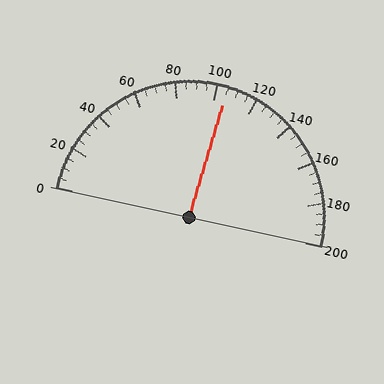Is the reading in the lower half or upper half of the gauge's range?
The reading is in the upper half of the range (0 to 200).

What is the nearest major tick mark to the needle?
The nearest major tick mark is 100.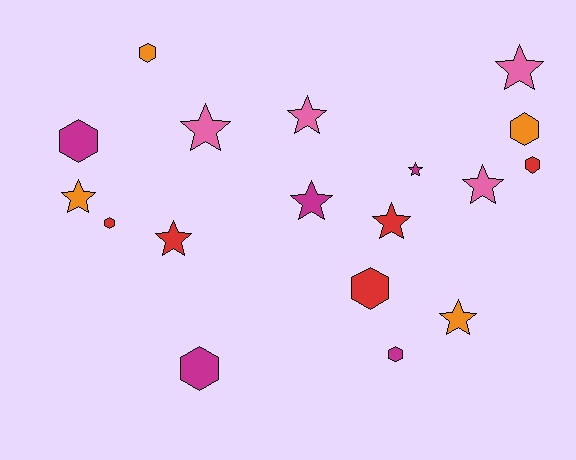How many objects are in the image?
There are 18 objects.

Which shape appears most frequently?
Star, with 10 objects.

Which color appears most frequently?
Magenta, with 5 objects.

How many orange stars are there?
There are 2 orange stars.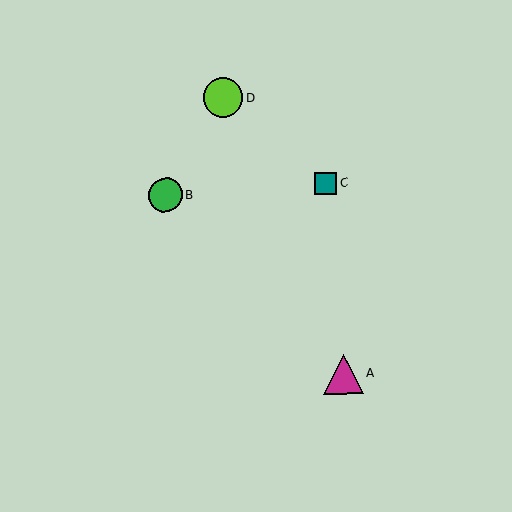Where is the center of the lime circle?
The center of the lime circle is at (223, 98).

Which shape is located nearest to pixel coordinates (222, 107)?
The lime circle (labeled D) at (223, 98) is nearest to that location.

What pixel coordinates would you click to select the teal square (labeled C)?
Click at (326, 183) to select the teal square C.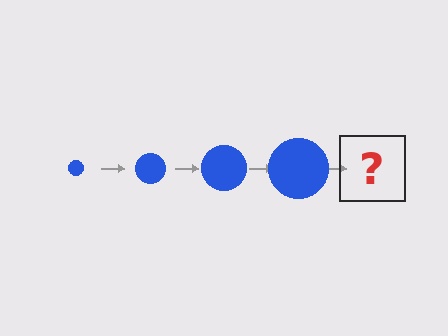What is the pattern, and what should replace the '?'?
The pattern is that the circle gets progressively larger each step. The '?' should be a blue circle, larger than the previous one.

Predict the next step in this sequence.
The next step is a blue circle, larger than the previous one.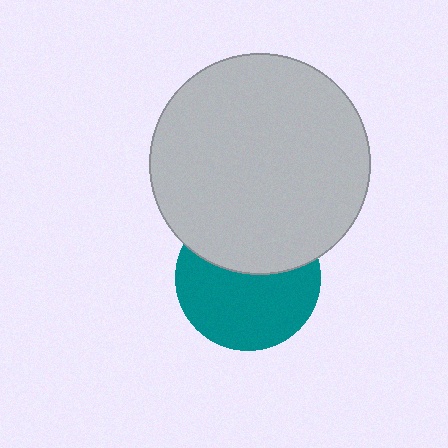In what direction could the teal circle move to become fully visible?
The teal circle could move down. That would shift it out from behind the light gray circle entirely.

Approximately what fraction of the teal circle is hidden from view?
Roughly 40% of the teal circle is hidden behind the light gray circle.